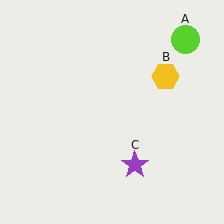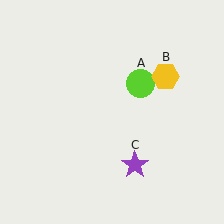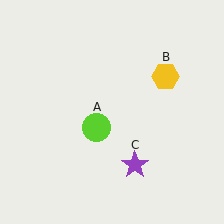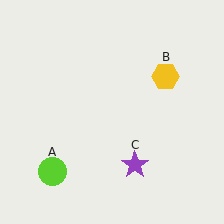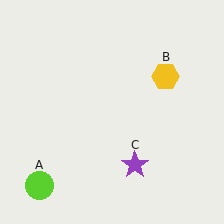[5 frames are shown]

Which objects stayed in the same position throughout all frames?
Yellow hexagon (object B) and purple star (object C) remained stationary.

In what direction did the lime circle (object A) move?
The lime circle (object A) moved down and to the left.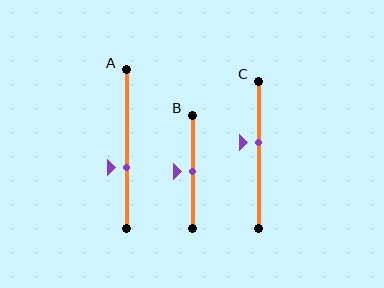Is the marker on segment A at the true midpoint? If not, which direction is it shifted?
No, the marker on segment A is shifted downward by about 12% of the segment length.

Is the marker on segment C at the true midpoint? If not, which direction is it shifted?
No, the marker on segment C is shifted upward by about 8% of the segment length.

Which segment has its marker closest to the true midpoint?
Segment B has its marker closest to the true midpoint.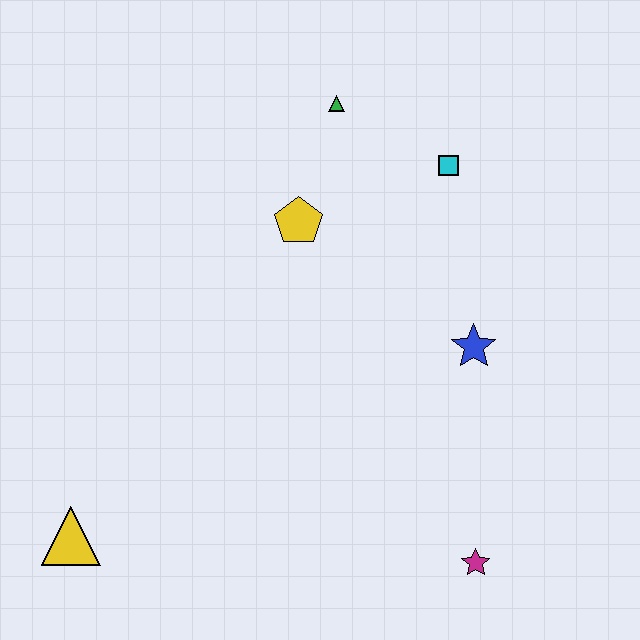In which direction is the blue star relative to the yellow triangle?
The blue star is to the right of the yellow triangle.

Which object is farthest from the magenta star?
The green triangle is farthest from the magenta star.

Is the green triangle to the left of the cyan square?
Yes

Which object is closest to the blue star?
The cyan square is closest to the blue star.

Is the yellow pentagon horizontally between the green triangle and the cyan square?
No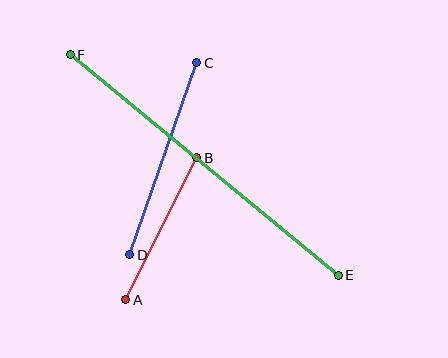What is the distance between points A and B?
The distance is approximately 159 pixels.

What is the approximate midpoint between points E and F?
The midpoint is at approximately (204, 165) pixels.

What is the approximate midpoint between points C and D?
The midpoint is at approximately (163, 159) pixels.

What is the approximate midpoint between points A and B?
The midpoint is at approximately (161, 229) pixels.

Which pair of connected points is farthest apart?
Points E and F are farthest apart.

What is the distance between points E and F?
The distance is approximately 347 pixels.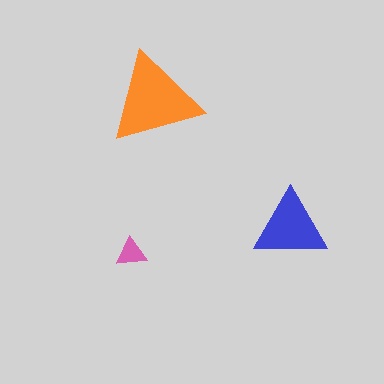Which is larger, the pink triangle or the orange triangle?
The orange one.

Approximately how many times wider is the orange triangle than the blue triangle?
About 1.5 times wider.